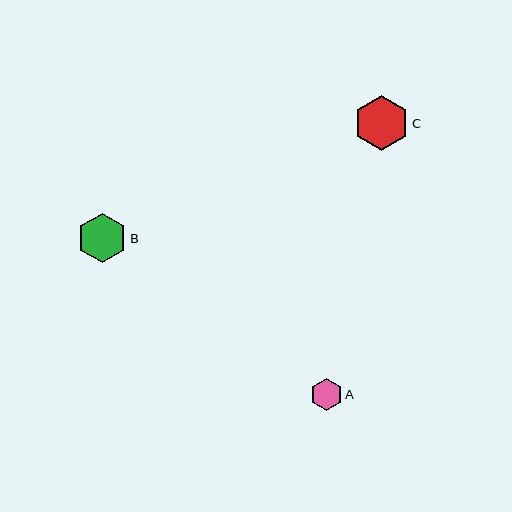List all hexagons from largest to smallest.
From largest to smallest: C, B, A.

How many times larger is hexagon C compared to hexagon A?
Hexagon C is approximately 1.7 times the size of hexagon A.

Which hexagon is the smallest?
Hexagon A is the smallest with a size of approximately 32 pixels.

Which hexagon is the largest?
Hexagon C is the largest with a size of approximately 55 pixels.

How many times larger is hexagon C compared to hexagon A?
Hexagon C is approximately 1.7 times the size of hexagon A.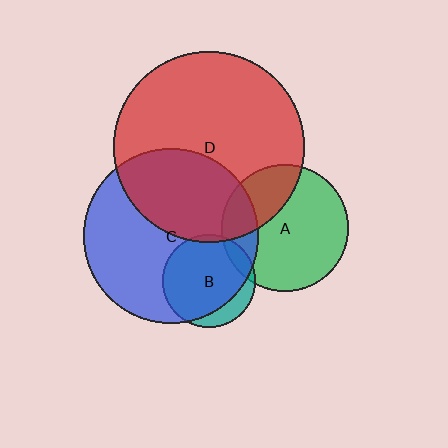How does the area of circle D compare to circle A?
Approximately 2.3 times.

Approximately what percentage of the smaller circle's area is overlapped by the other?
Approximately 5%.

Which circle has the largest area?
Circle D (red).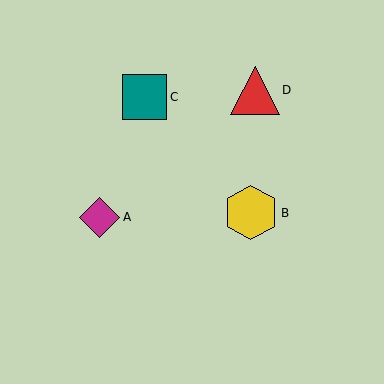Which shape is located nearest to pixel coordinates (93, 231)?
The magenta diamond (labeled A) at (100, 217) is nearest to that location.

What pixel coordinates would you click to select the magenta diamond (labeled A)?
Click at (100, 217) to select the magenta diamond A.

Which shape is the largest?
The yellow hexagon (labeled B) is the largest.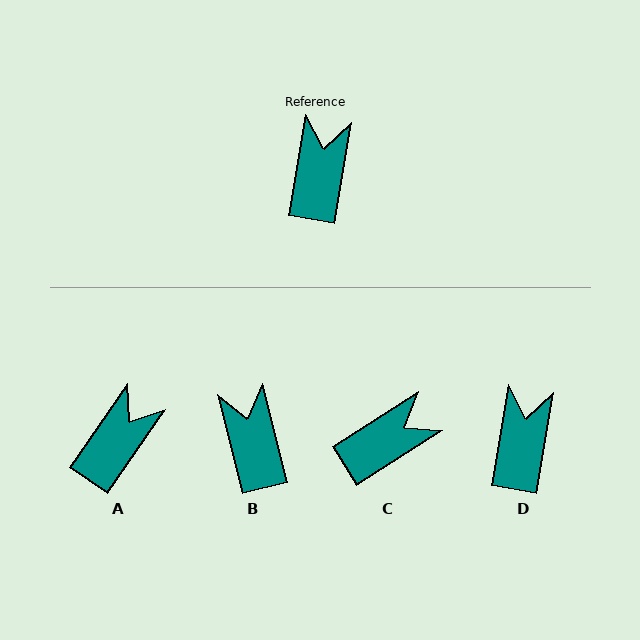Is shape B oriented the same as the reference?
No, it is off by about 24 degrees.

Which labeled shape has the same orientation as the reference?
D.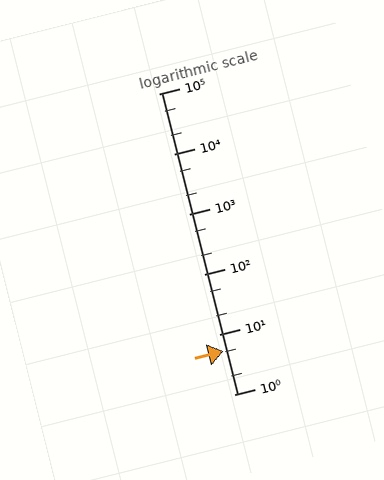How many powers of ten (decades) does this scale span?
The scale spans 5 decades, from 1 to 100000.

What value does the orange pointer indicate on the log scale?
The pointer indicates approximately 5.3.